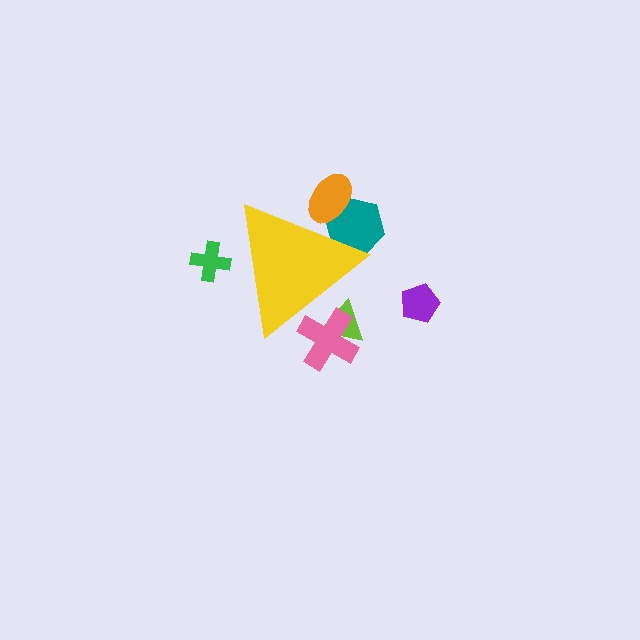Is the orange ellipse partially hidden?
Yes, the orange ellipse is partially hidden behind the yellow triangle.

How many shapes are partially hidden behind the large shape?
5 shapes are partially hidden.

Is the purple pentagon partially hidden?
No, the purple pentagon is fully visible.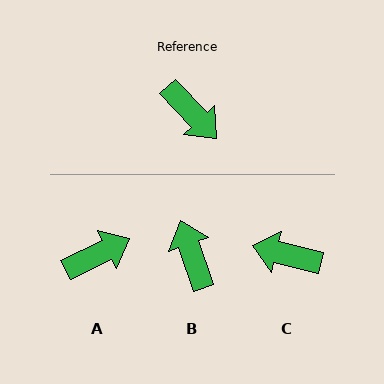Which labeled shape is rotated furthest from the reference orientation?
B, about 155 degrees away.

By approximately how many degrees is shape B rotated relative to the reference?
Approximately 155 degrees counter-clockwise.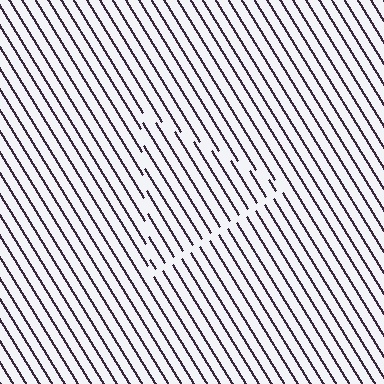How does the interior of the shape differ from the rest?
The interior of the shape contains the same grating, shifted by half a period — the contour is defined by the phase discontinuity where line-ends from the inner and outer gratings abut.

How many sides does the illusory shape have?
3 sides — the line-ends trace a triangle.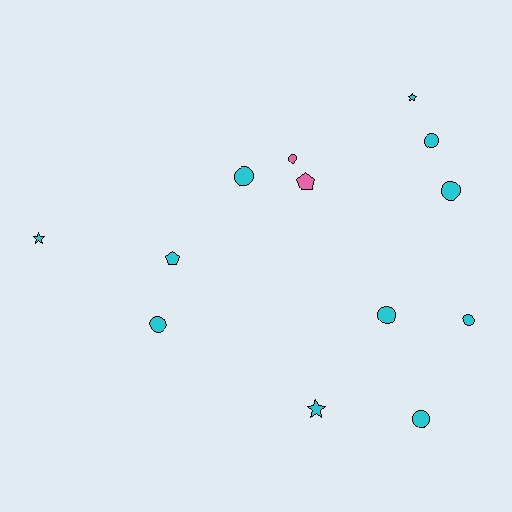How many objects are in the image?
There are 13 objects.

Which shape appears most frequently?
Circle, with 8 objects.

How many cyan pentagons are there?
There is 1 cyan pentagon.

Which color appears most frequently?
Cyan, with 11 objects.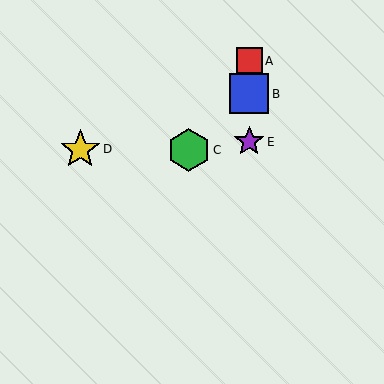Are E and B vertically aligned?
Yes, both are at x≈249.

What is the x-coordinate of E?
Object E is at x≈249.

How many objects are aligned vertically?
3 objects (A, B, E) are aligned vertically.